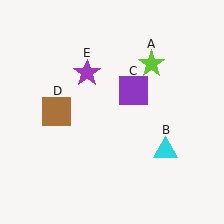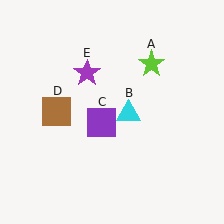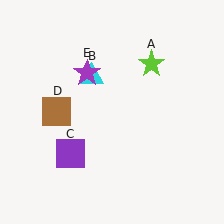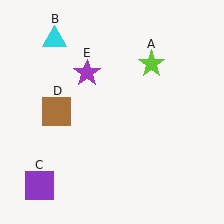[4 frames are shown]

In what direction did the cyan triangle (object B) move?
The cyan triangle (object B) moved up and to the left.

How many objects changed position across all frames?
2 objects changed position: cyan triangle (object B), purple square (object C).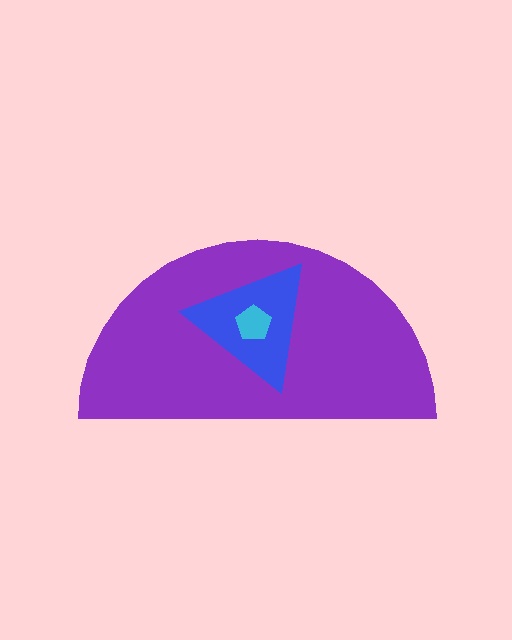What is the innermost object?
The cyan pentagon.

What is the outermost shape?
The purple semicircle.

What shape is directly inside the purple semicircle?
The blue triangle.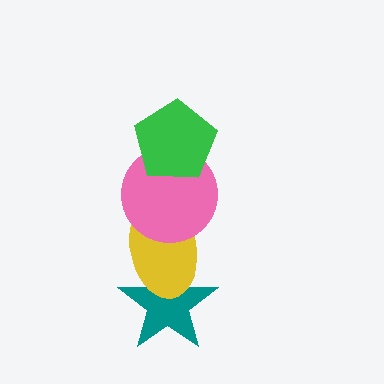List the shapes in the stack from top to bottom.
From top to bottom: the green pentagon, the pink circle, the yellow ellipse, the teal star.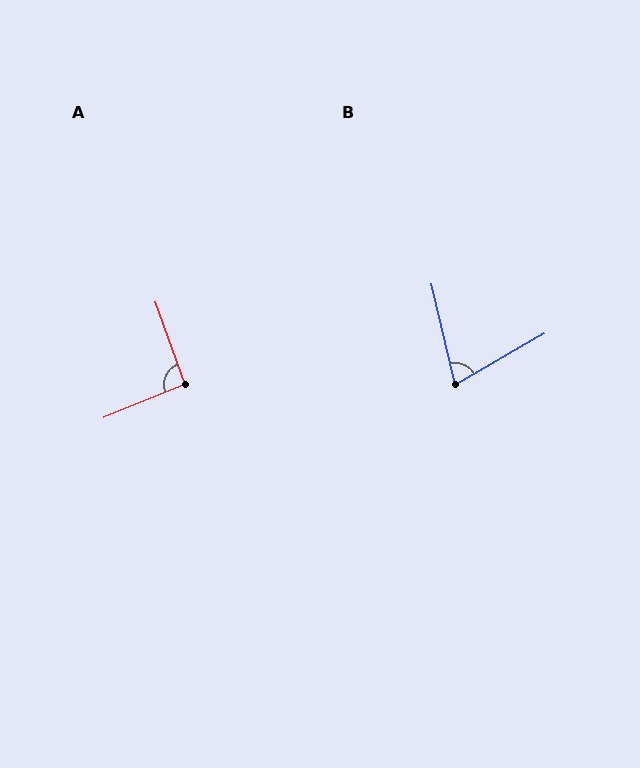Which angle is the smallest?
B, at approximately 73 degrees.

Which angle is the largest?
A, at approximately 93 degrees.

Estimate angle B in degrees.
Approximately 73 degrees.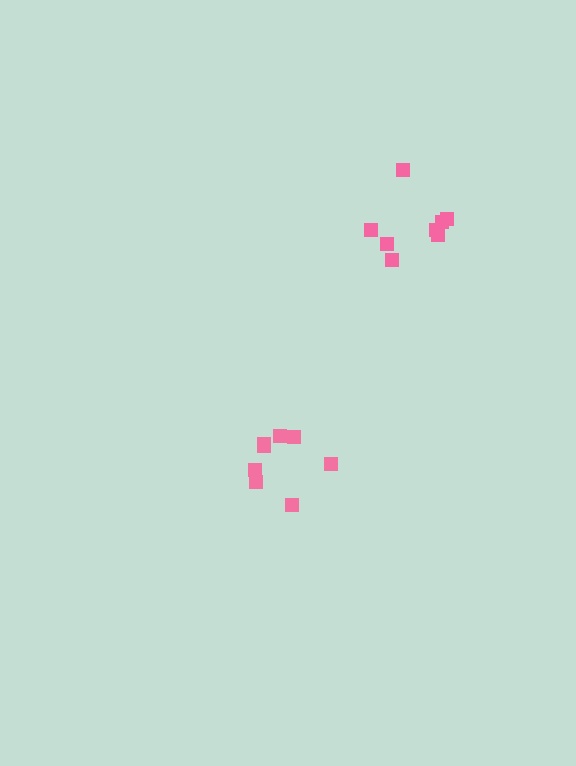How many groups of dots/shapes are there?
There are 2 groups.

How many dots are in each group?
Group 1: 8 dots, Group 2: 8 dots (16 total).